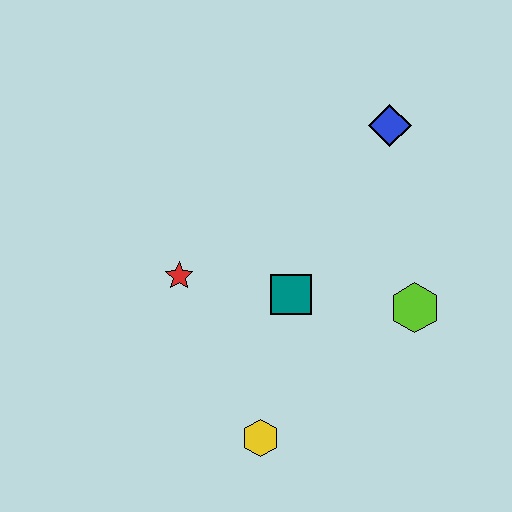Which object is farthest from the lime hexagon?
The red star is farthest from the lime hexagon.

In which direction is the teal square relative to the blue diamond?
The teal square is below the blue diamond.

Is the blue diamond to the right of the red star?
Yes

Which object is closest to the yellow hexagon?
The teal square is closest to the yellow hexagon.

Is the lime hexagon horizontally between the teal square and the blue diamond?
No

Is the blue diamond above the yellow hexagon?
Yes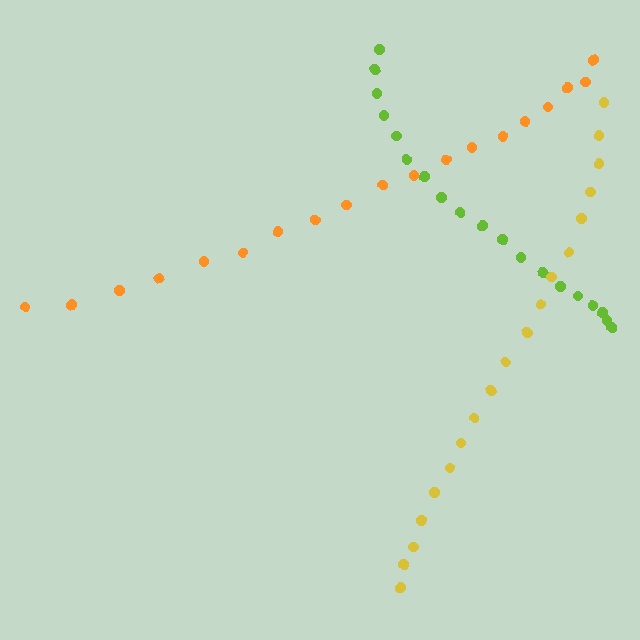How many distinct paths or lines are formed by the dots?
There are 3 distinct paths.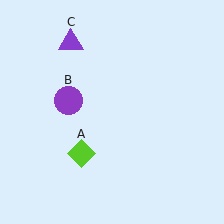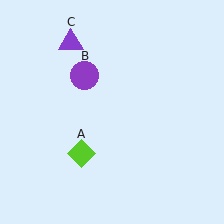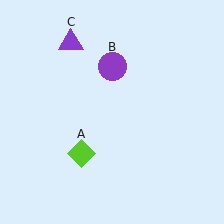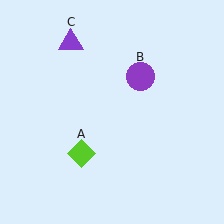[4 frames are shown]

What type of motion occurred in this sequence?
The purple circle (object B) rotated clockwise around the center of the scene.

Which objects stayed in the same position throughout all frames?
Lime diamond (object A) and purple triangle (object C) remained stationary.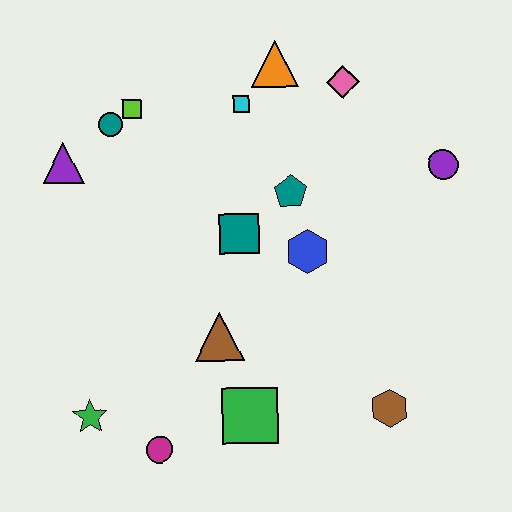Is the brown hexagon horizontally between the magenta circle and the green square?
No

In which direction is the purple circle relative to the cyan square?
The purple circle is to the right of the cyan square.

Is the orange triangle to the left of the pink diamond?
Yes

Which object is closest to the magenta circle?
The green star is closest to the magenta circle.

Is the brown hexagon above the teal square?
No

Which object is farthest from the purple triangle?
The brown hexagon is farthest from the purple triangle.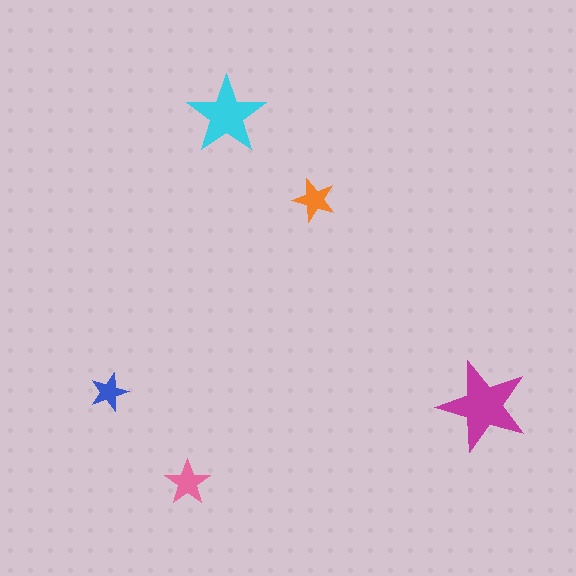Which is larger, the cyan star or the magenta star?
The magenta one.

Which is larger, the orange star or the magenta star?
The magenta one.